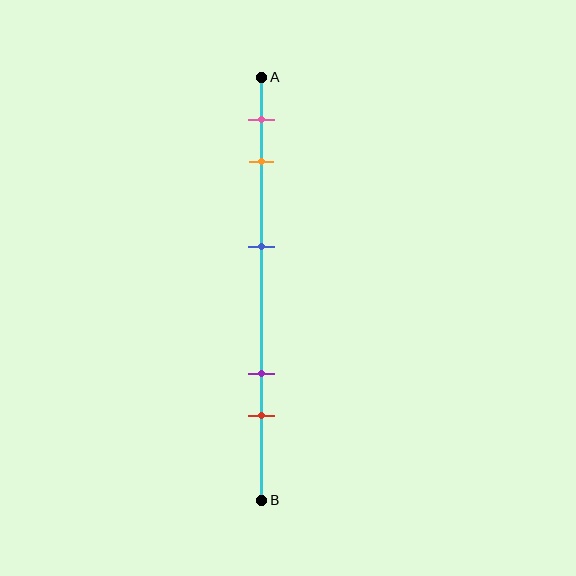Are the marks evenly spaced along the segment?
No, the marks are not evenly spaced.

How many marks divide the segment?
There are 5 marks dividing the segment.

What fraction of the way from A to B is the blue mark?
The blue mark is approximately 40% (0.4) of the way from A to B.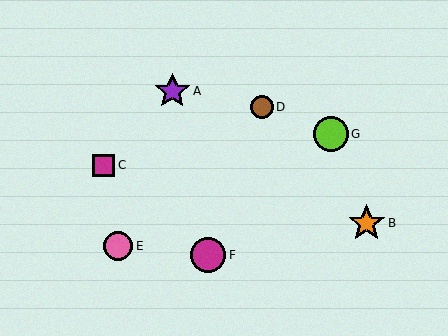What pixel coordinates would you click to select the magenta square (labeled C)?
Click at (104, 165) to select the magenta square C.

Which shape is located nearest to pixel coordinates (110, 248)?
The pink circle (labeled E) at (118, 246) is nearest to that location.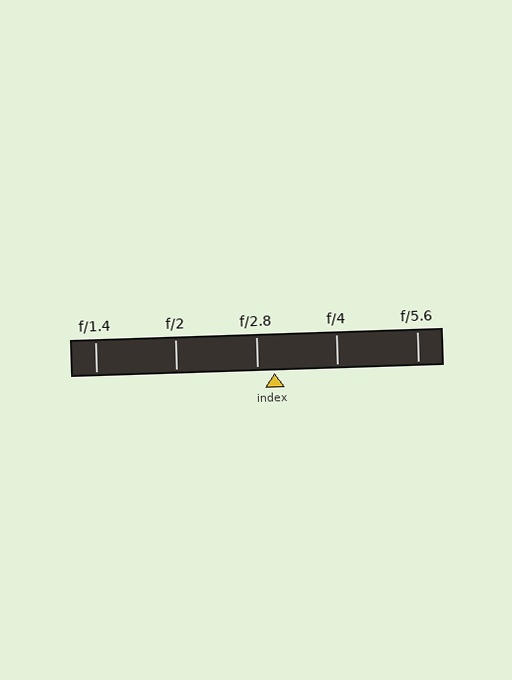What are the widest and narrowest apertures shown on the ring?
The widest aperture shown is f/1.4 and the narrowest is f/5.6.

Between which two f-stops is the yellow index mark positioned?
The index mark is between f/2.8 and f/4.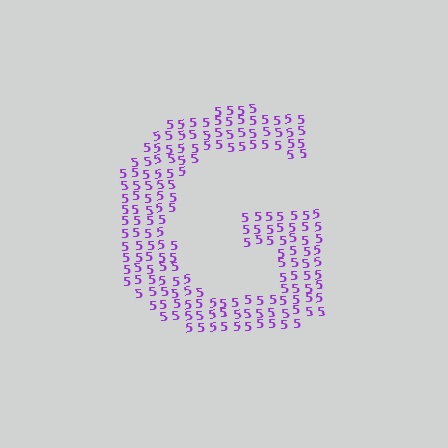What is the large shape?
The large shape is the letter G.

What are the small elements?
The small elements are digit 5's.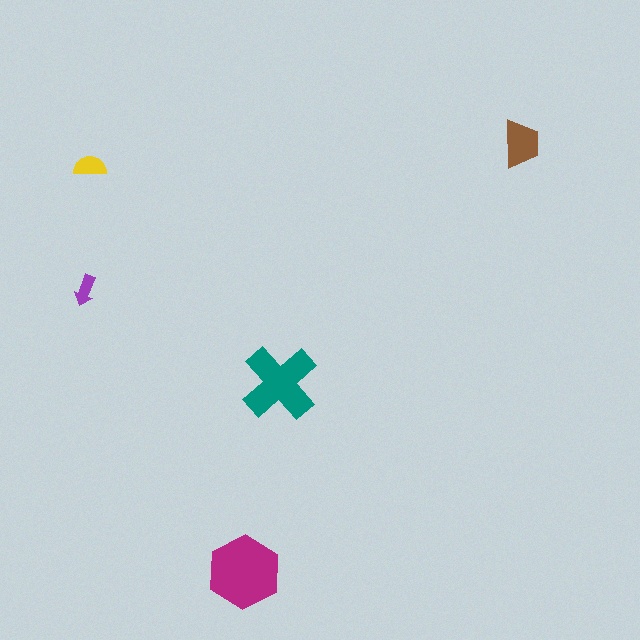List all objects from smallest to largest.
The purple arrow, the yellow semicircle, the brown trapezoid, the teal cross, the magenta hexagon.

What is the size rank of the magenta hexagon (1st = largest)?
1st.